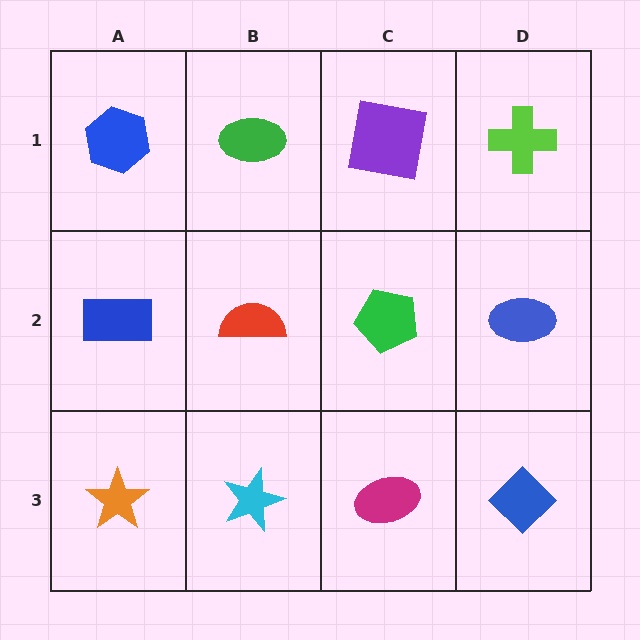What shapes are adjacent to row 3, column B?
A red semicircle (row 2, column B), an orange star (row 3, column A), a magenta ellipse (row 3, column C).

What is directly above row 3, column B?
A red semicircle.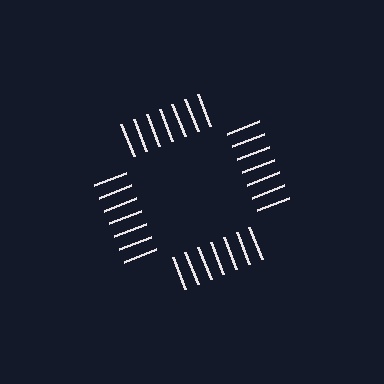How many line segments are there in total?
28 — 7 along each of the 4 edges.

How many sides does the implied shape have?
4 sides — the line-ends trace a square.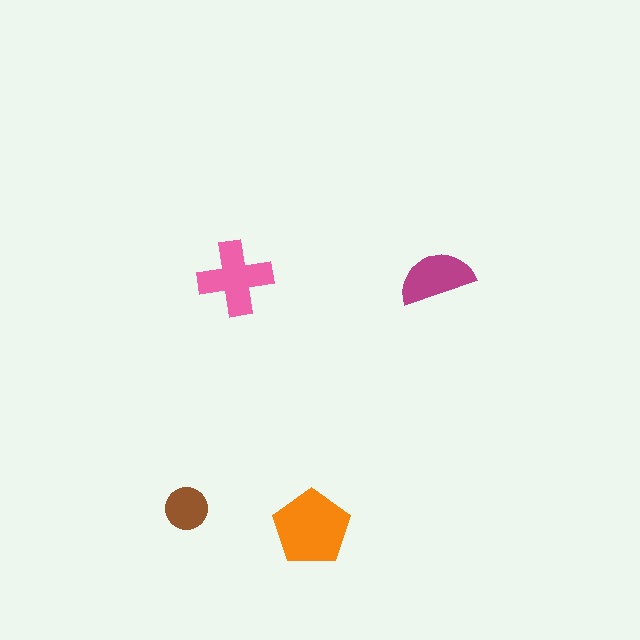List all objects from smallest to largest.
The brown circle, the magenta semicircle, the pink cross, the orange pentagon.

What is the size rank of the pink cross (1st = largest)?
2nd.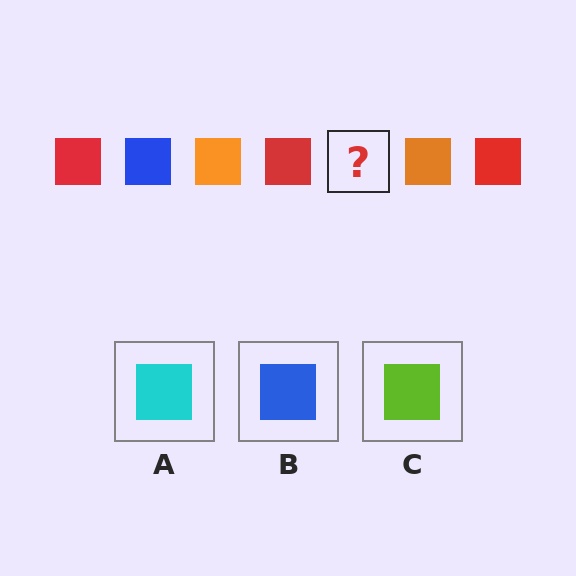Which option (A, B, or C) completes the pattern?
B.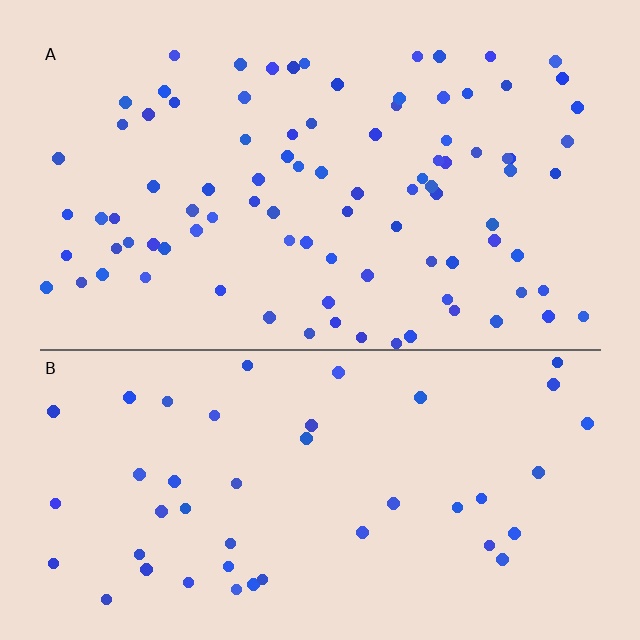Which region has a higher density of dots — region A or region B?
A (the top).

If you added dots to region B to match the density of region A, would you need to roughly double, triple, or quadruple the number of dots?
Approximately double.